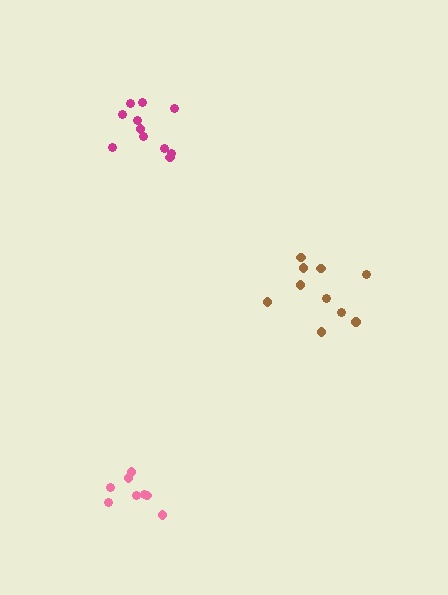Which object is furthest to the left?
The pink cluster is leftmost.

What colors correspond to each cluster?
The clusters are colored: magenta, brown, pink.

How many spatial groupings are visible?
There are 3 spatial groupings.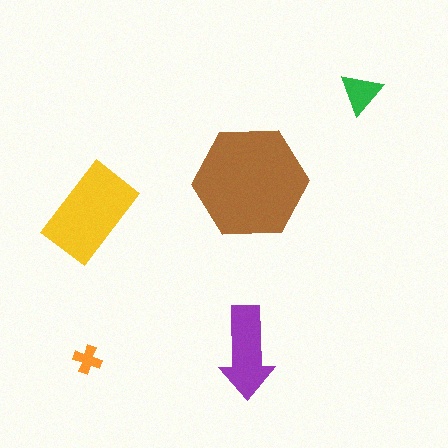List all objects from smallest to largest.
The orange cross, the green triangle, the purple arrow, the yellow rectangle, the brown hexagon.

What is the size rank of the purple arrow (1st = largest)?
3rd.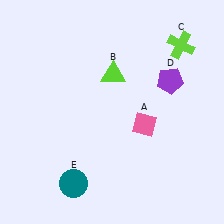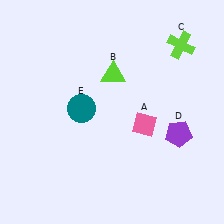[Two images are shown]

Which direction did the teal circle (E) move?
The teal circle (E) moved up.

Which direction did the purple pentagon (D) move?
The purple pentagon (D) moved down.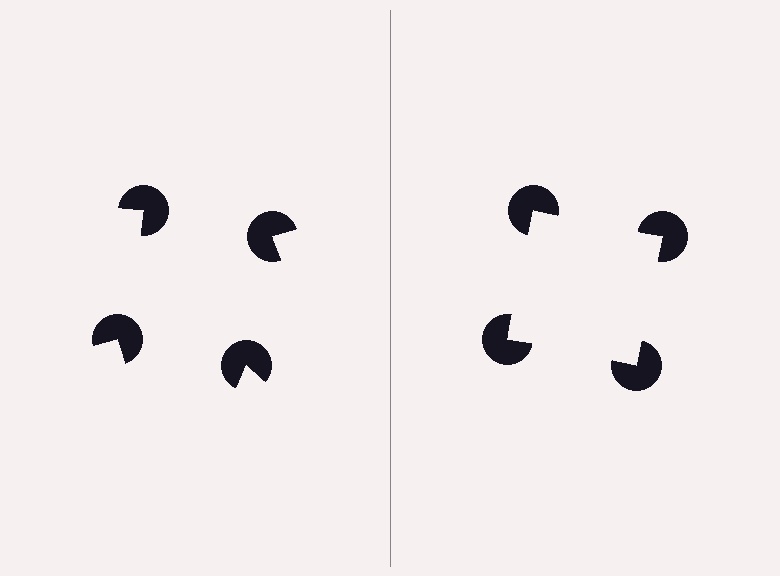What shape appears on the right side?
An illusory square.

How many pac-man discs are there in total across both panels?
8 — 4 on each side.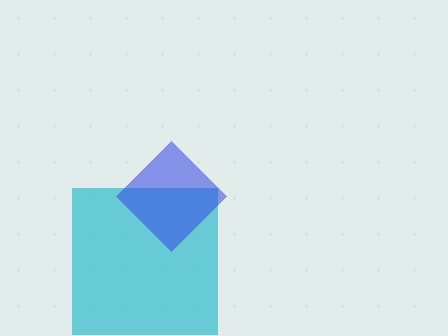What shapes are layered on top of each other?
The layered shapes are: a cyan square, a blue diamond.